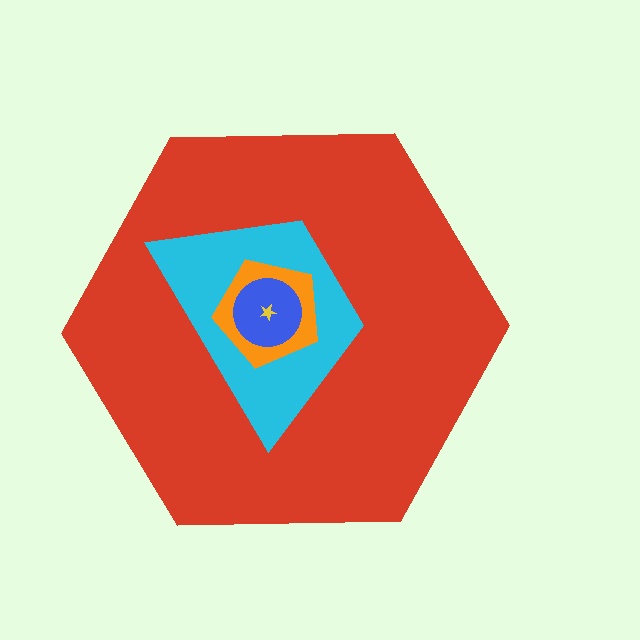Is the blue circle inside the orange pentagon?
Yes.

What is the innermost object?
The yellow star.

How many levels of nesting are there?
5.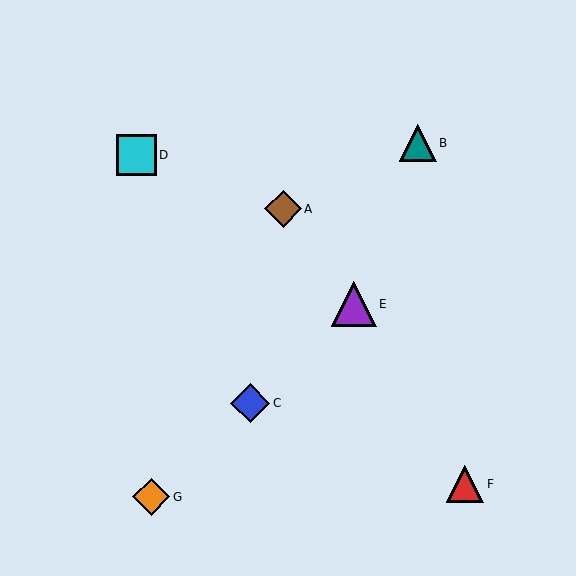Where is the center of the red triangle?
The center of the red triangle is at (465, 484).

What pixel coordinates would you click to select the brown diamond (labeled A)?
Click at (283, 209) to select the brown diamond A.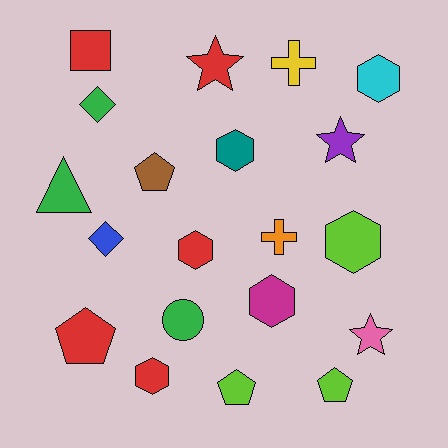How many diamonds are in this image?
There are 2 diamonds.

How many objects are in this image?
There are 20 objects.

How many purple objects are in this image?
There is 1 purple object.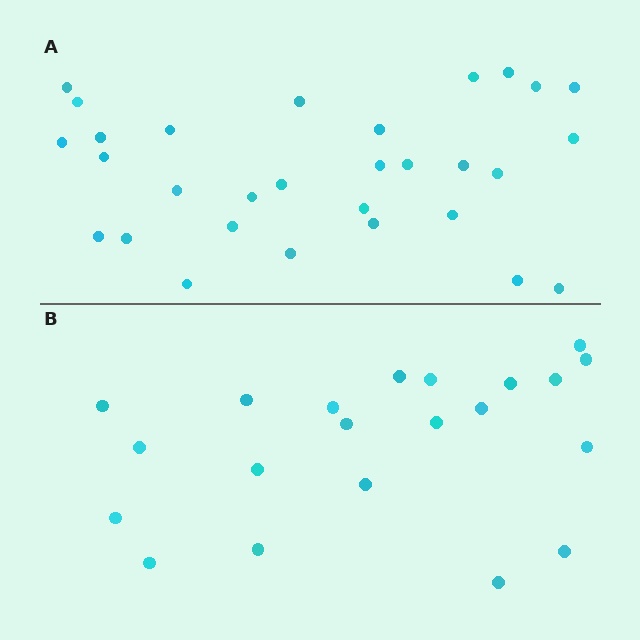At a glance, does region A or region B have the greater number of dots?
Region A (the top region) has more dots.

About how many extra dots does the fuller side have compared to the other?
Region A has roughly 8 or so more dots than region B.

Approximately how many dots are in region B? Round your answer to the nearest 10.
About 20 dots. (The exact count is 21, which rounds to 20.)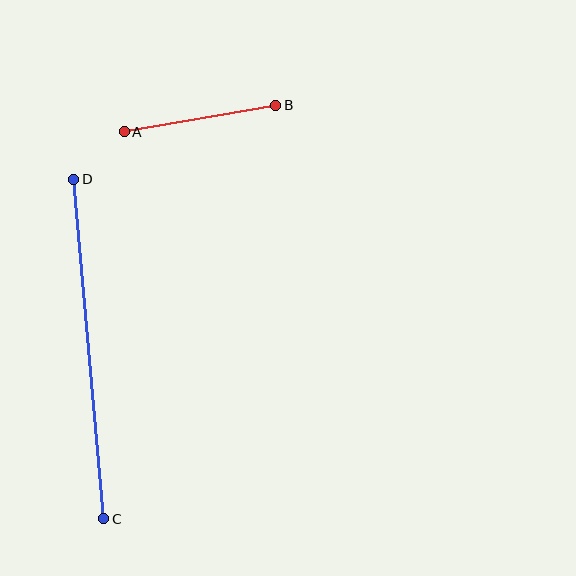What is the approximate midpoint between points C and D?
The midpoint is at approximately (89, 349) pixels.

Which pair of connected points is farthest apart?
Points C and D are farthest apart.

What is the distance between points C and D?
The distance is approximately 341 pixels.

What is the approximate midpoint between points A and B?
The midpoint is at approximately (200, 118) pixels.